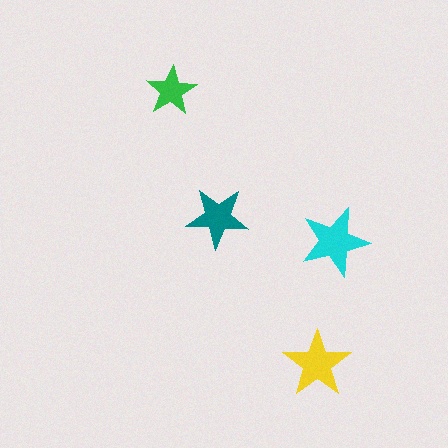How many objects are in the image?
There are 4 objects in the image.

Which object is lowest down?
The yellow star is bottommost.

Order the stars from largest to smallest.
the cyan one, the yellow one, the teal one, the green one.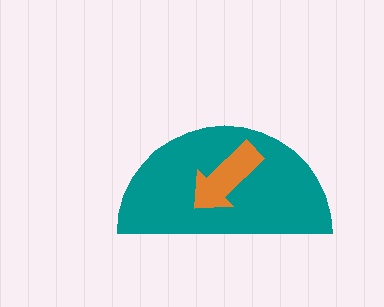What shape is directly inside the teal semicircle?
The orange arrow.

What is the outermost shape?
The teal semicircle.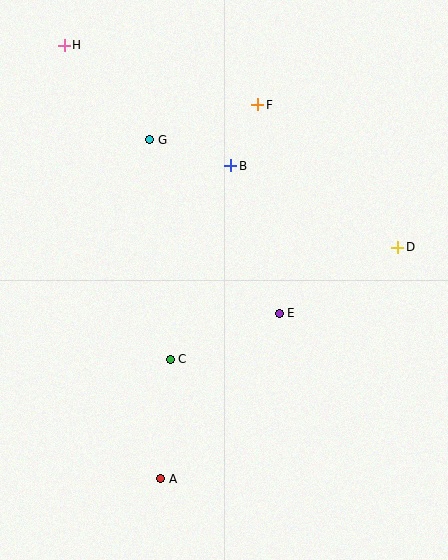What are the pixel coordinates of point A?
Point A is at (161, 479).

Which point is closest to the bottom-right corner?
Point A is closest to the bottom-right corner.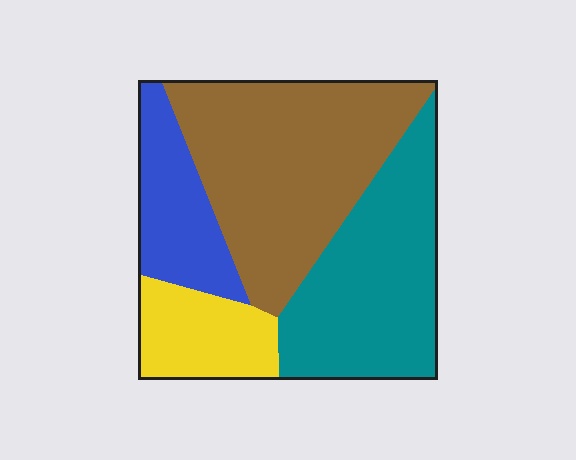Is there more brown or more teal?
Brown.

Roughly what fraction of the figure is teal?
Teal takes up between a sixth and a third of the figure.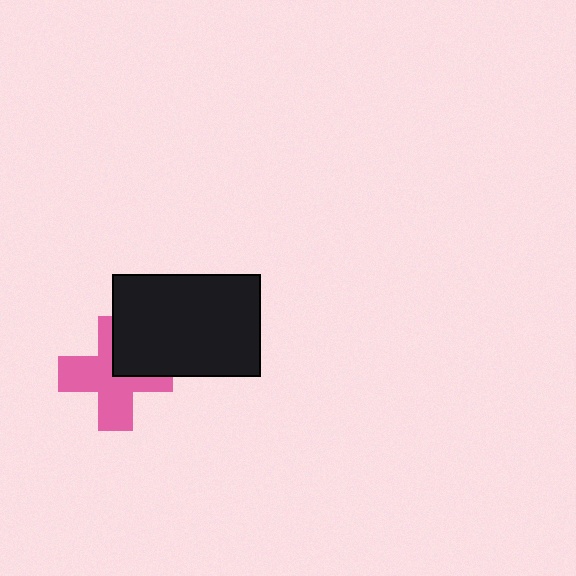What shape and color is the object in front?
The object in front is a black rectangle.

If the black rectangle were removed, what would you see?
You would see the complete pink cross.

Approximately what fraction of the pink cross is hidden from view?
Roughly 32% of the pink cross is hidden behind the black rectangle.